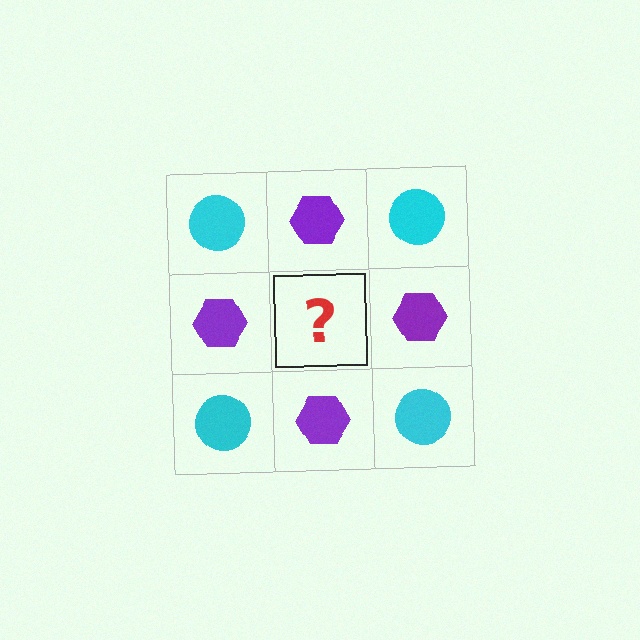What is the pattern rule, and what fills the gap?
The rule is that it alternates cyan circle and purple hexagon in a checkerboard pattern. The gap should be filled with a cyan circle.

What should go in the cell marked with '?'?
The missing cell should contain a cyan circle.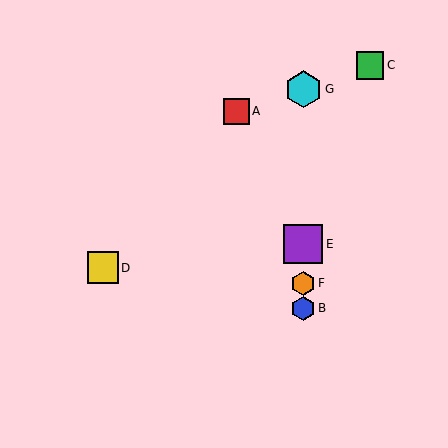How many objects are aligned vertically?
4 objects (B, E, F, G) are aligned vertically.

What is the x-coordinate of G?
Object G is at x≈303.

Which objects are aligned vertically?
Objects B, E, F, G are aligned vertically.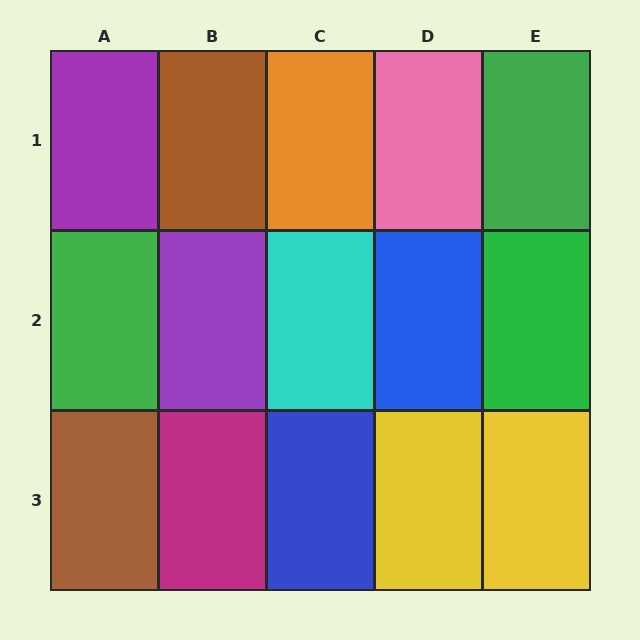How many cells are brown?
2 cells are brown.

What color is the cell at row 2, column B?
Purple.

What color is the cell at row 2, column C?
Cyan.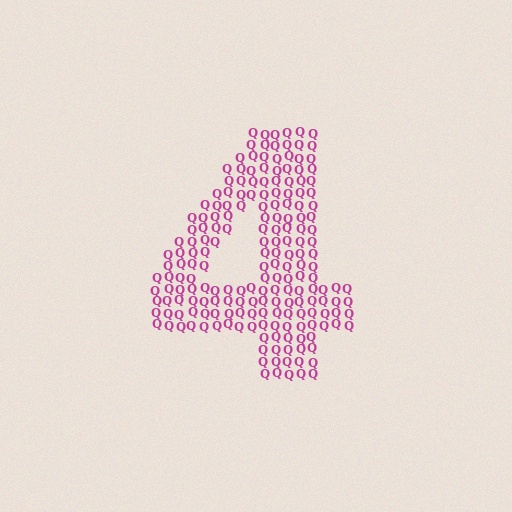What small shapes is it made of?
It is made of small letter Q's.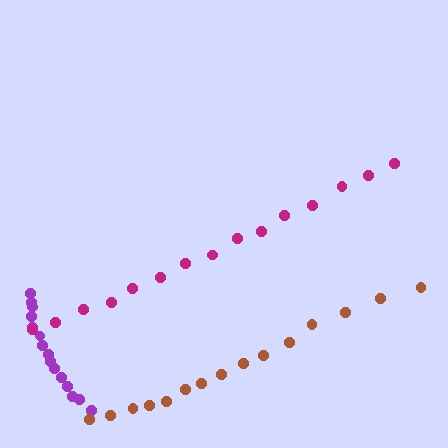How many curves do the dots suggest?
There are 3 distinct paths.